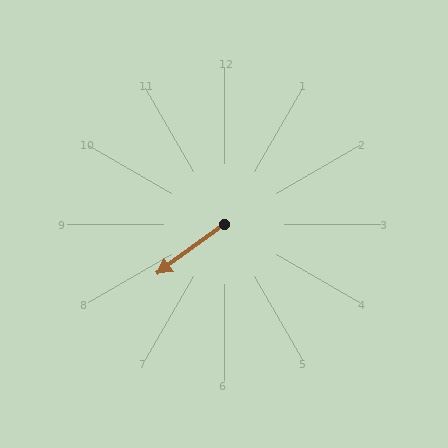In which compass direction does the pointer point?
Southwest.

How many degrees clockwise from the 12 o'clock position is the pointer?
Approximately 233 degrees.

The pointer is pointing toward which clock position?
Roughly 8 o'clock.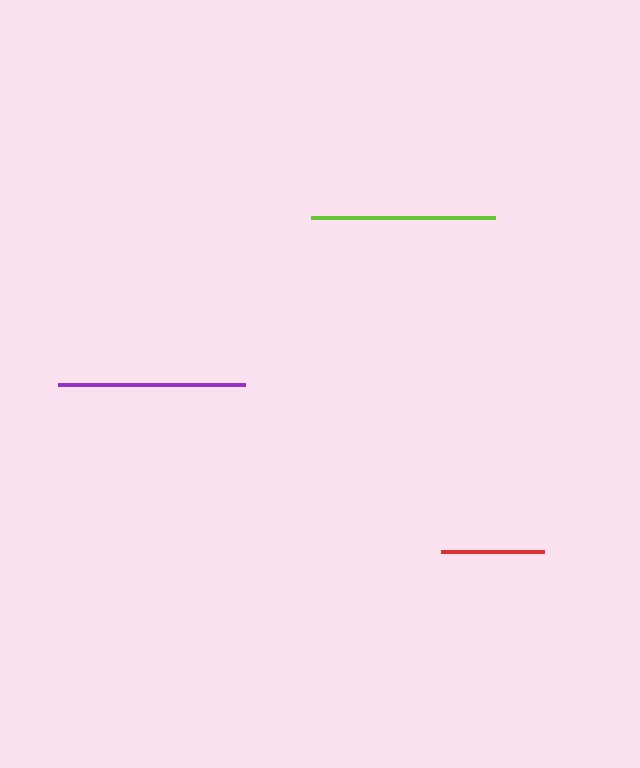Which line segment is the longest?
The purple line is the longest at approximately 187 pixels.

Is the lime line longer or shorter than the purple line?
The purple line is longer than the lime line.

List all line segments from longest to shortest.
From longest to shortest: purple, lime, red.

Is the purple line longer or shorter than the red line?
The purple line is longer than the red line.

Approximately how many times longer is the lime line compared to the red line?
The lime line is approximately 1.8 times the length of the red line.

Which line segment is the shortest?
The red line is the shortest at approximately 103 pixels.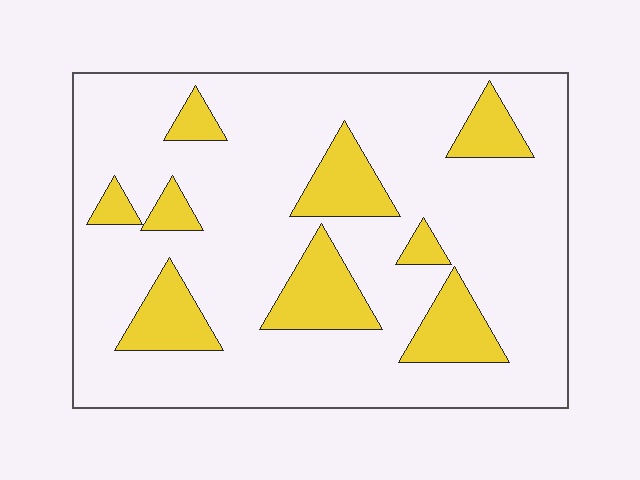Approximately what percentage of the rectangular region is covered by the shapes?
Approximately 20%.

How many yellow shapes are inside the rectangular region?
9.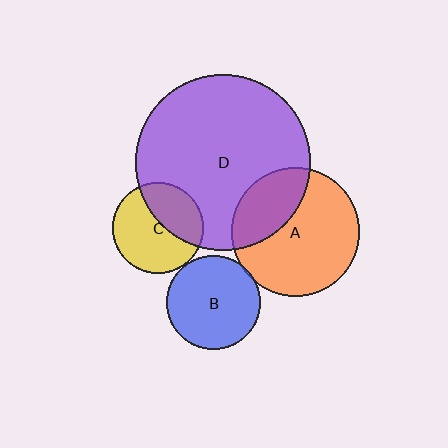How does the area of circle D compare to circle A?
Approximately 1.8 times.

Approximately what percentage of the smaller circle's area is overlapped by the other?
Approximately 40%.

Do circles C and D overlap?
Yes.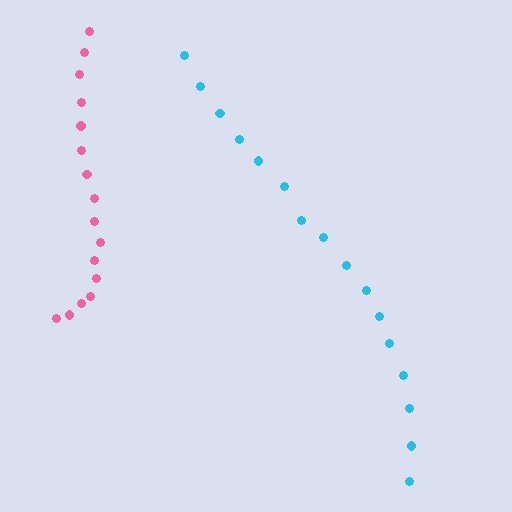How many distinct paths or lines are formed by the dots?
There are 2 distinct paths.